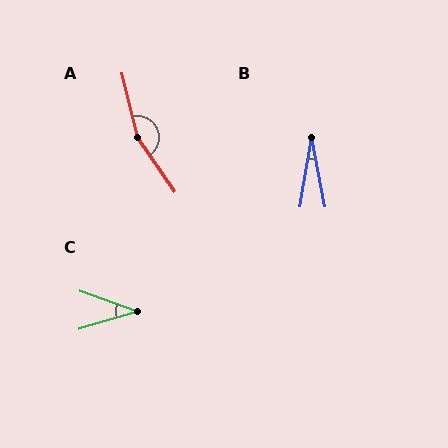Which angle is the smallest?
B, at approximately 20 degrees.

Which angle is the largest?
A, at approximately 159 degrees.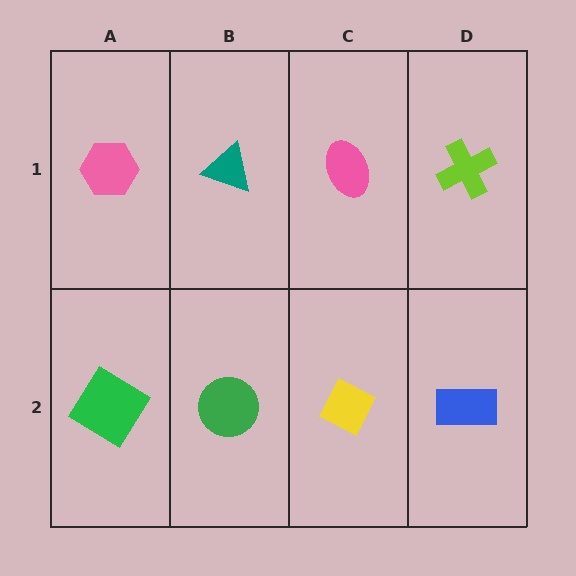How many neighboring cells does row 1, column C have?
3.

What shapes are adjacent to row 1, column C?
A yellow diamond (row 2, column C), a teal triangle (row 1, column B), a lime cross (row 1, column D).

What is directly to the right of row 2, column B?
A yellow diamond.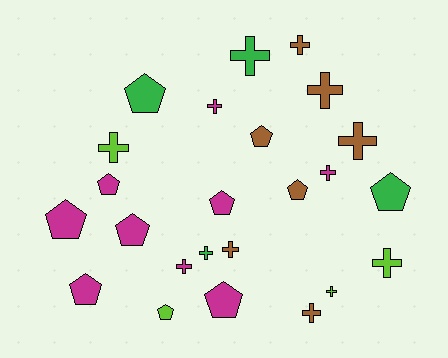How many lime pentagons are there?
There is 1 lime pentagon.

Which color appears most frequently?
Magenta, with 9 objects.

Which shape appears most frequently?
Cross, with 13 objects.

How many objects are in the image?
There are 24 objects.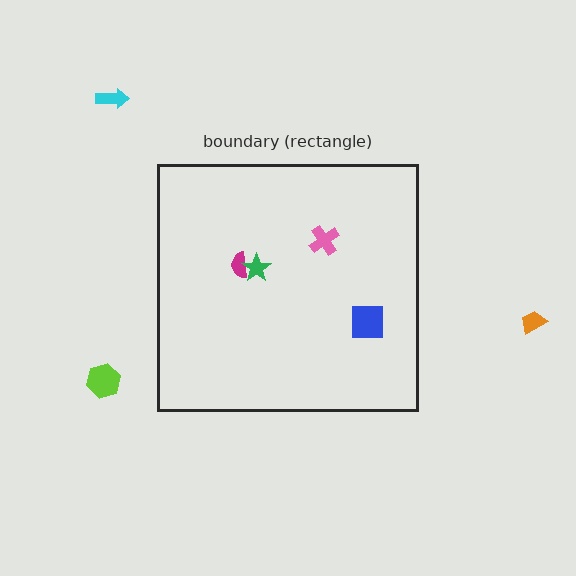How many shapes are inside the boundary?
4 inside, 3 outside.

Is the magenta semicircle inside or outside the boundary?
Inside.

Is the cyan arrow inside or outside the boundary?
Outside.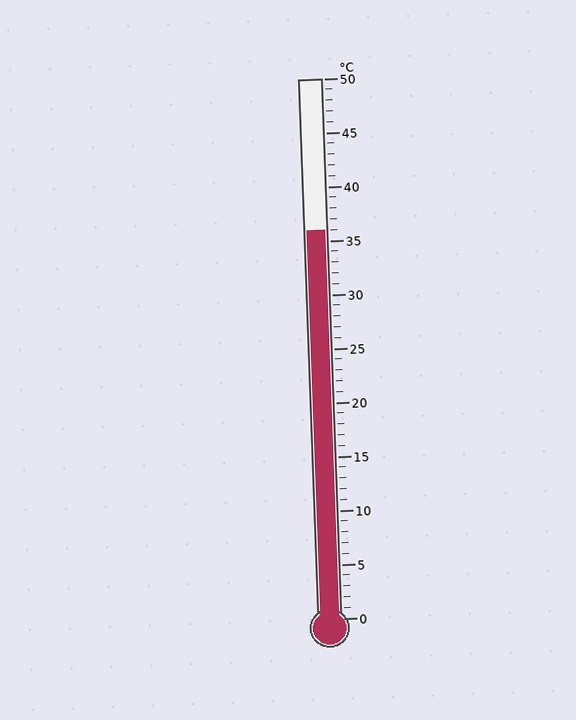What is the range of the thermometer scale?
The thermometer scale ranges from 0°C to 50°C.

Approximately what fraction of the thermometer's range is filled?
The thermometer is filled to approximately 70% of its range.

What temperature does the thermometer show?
The thermometer shows approximately 36°C.